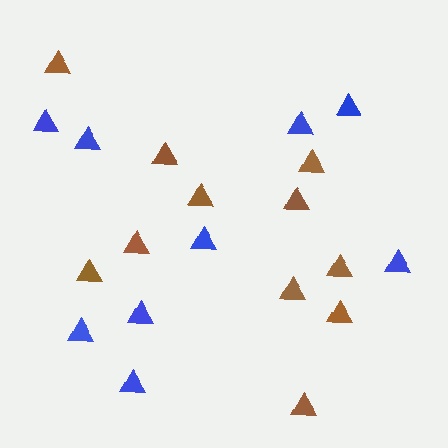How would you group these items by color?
There are 2 groups: one group of brown triangles (11) and one group of blue triangles (9).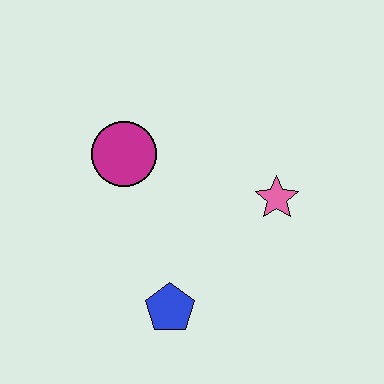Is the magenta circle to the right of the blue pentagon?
No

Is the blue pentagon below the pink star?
Yes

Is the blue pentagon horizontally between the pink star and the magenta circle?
Yes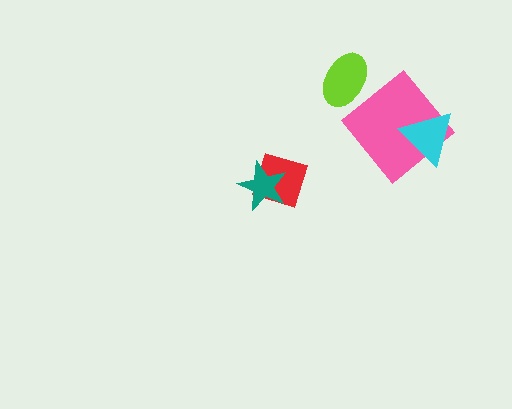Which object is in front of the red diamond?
The teal star is in front of the red diamond.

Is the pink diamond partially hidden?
Yes, it is partially covered by another shape.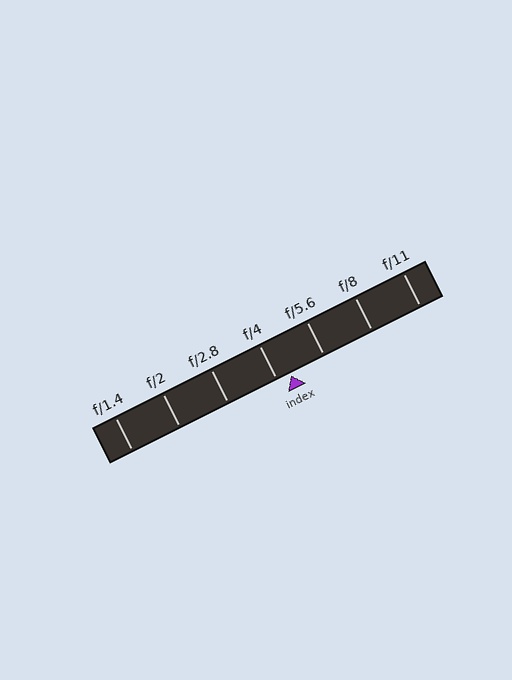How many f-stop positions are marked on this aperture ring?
There are 7 f-stop positions marked.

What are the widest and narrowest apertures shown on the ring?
The widest aperture shown is f/1.4 and the narrowest is f/11.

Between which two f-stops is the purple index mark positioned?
The index mark is between f/4 and f/5.6.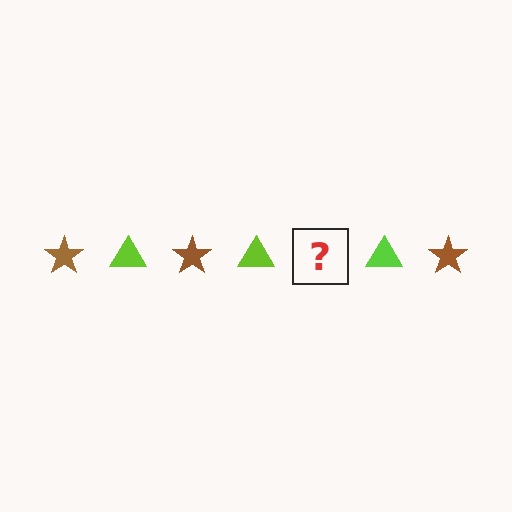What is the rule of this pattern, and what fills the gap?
The rule is that the pattern alternates between brown star and lime triangle. The gap should be filled with a brown star.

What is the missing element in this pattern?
The missing element is a brown star.